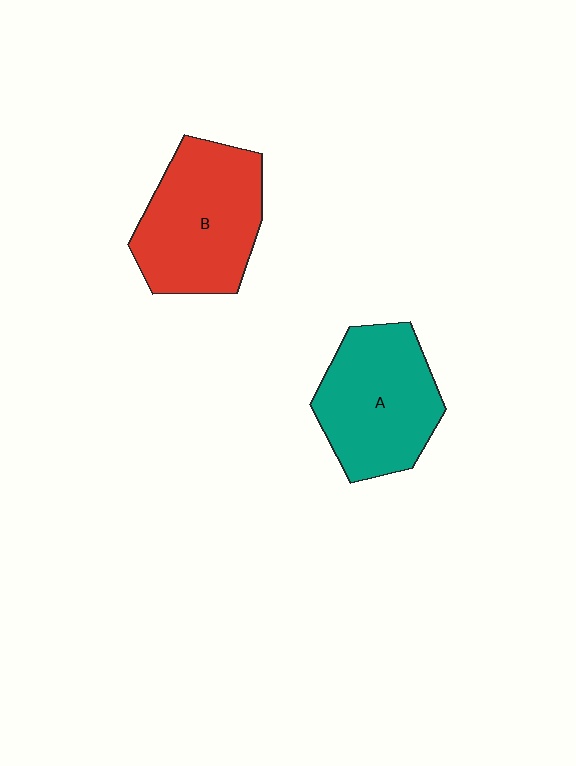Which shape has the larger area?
Shape B (red).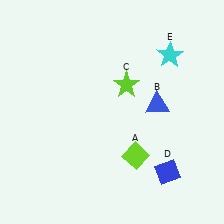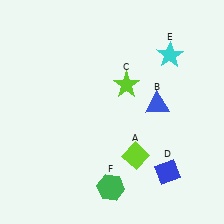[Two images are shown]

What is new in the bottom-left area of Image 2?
A green hexagon (F) was added in the bottom-left area of Image 2.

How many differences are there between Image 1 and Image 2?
There is 1 difference between the two images.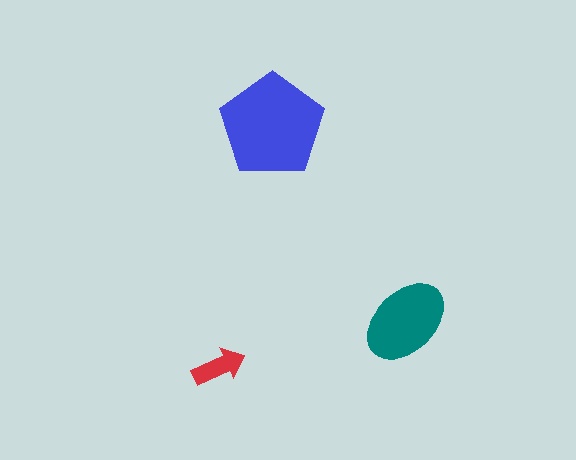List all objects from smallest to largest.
The red arrow, the teal ellipse, the blue pentagon.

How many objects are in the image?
There are 3 objects in the image.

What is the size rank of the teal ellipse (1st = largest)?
2nd.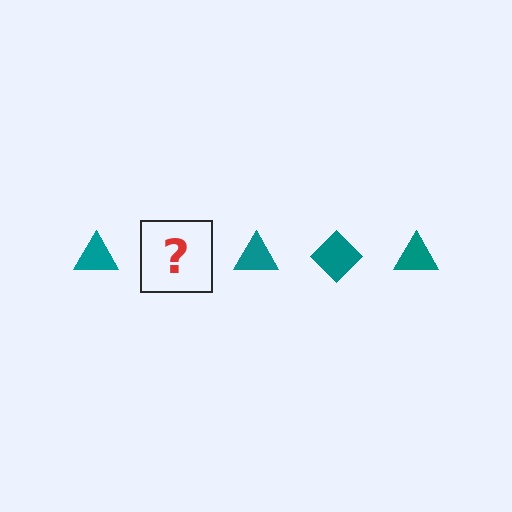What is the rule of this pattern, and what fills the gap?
The rule is that the pattern cycles through triangle, diamond shapes in teal. The gap should be filled with a teal diamond.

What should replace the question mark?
The question mark should be replaced with a teal diamond.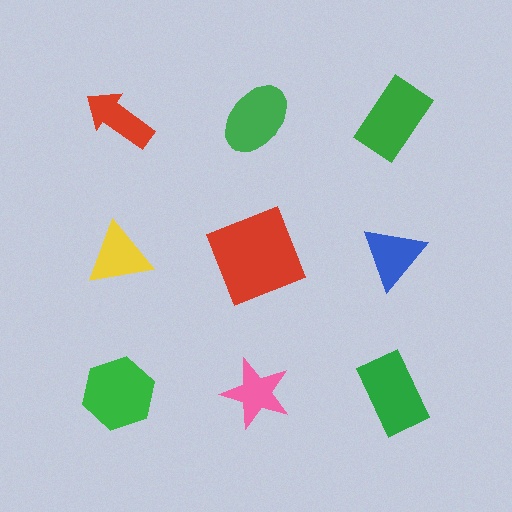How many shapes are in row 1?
3 shapes.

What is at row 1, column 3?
A green rectangle.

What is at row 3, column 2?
A pink star.